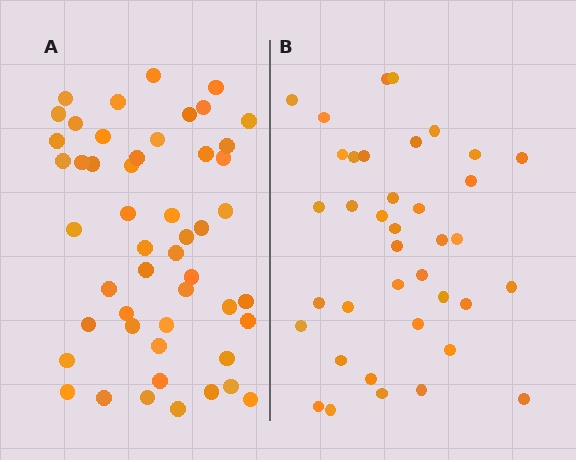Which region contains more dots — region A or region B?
Region A (the left region) has more dots.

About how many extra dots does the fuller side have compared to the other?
Region A has roughly 12 or so more dots than region B.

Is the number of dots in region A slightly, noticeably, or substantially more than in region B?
Region A has noticeably more, but not dramatically so. The ratio is roughly 1.3 to 1.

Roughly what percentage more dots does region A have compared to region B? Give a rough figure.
About 30% more.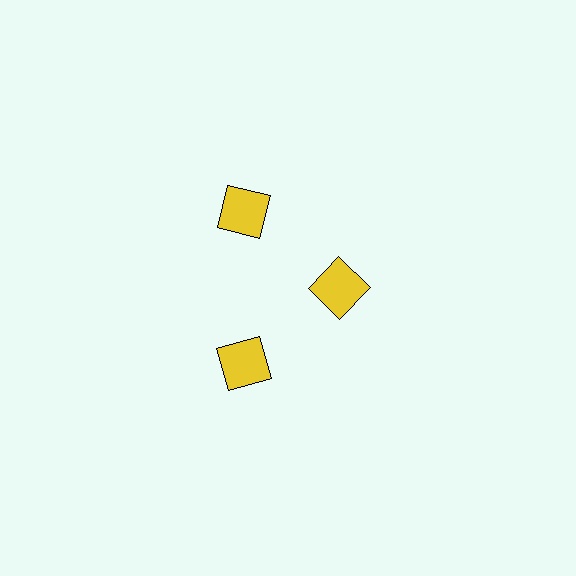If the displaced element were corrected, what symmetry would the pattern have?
It would have 3-fold rotational symmetry — the pattern would map onto itself every 120 degrees.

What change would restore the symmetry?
The symmetry would be restored by moving it outward, back onto the ring so that all 3 squares sit at equal angles and equal distance from the center.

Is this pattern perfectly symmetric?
No. The 3 yellow squares are arranged in a ring, but one element near the 3 o'clock position is pulled inward toward the center, breaking the 3-fold rotational symmetry.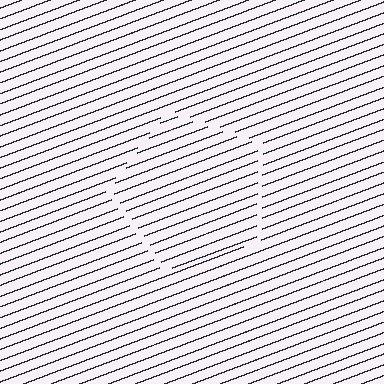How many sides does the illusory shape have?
5 sides — the line-ends trace a pentagon.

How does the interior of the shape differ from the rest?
The interior of the shape contains the same grating, shifted by half a period — the contour is defined by the phase discontinuity where line-ends from the inner and outer gratings abut.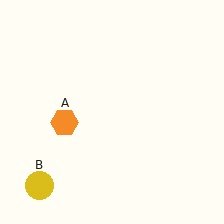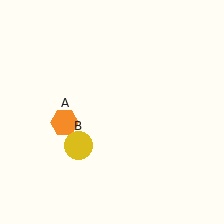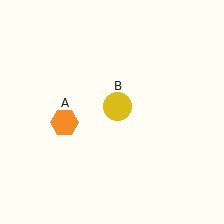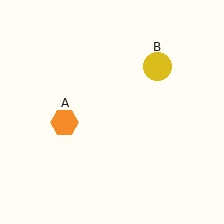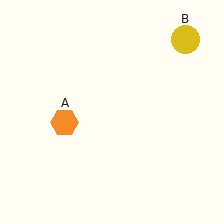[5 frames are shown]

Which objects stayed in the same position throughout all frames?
Orange hexagon (object A) remained stationary.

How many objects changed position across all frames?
1 object changed position: yellow circle (object B).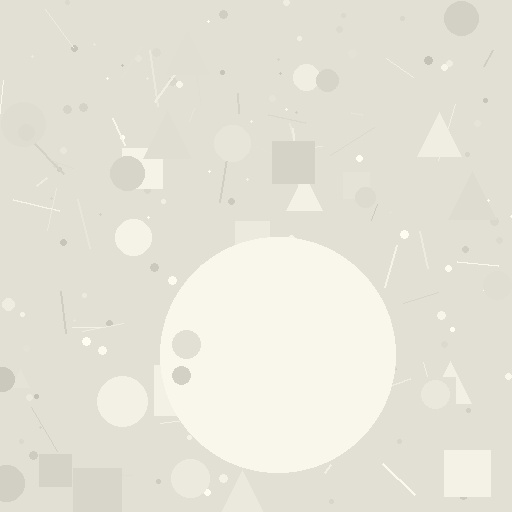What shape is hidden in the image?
A circle is hidden in the image.